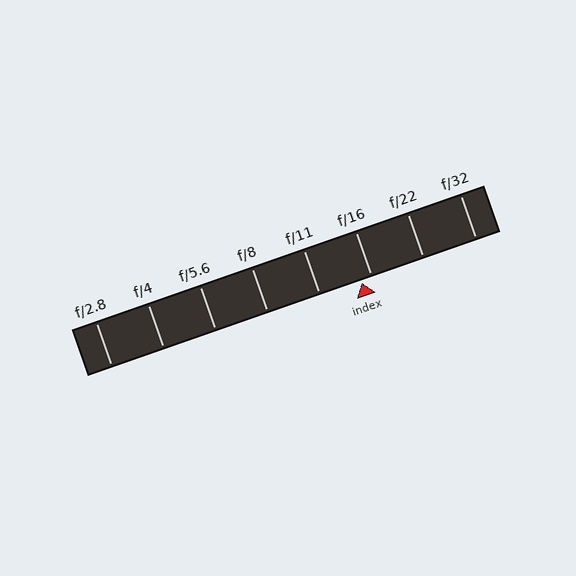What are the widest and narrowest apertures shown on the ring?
The widest aperture shown is f/2.8 and the narrowest is f/32.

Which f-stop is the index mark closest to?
The index mark is closest to f/16.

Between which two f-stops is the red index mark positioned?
The index mark is between f/11 and f/16.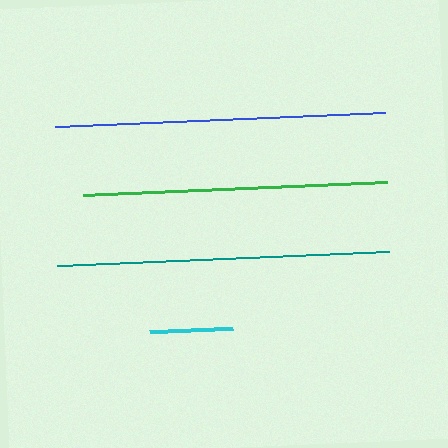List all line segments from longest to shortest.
From longest to shortest: teal, blue, green, cyan.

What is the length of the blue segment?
The blue segment is approximately 331 pixels long.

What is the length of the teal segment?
The teal segment is approximately 333 pixels long.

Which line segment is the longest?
The teal line is the longest at approximately 333 pixels.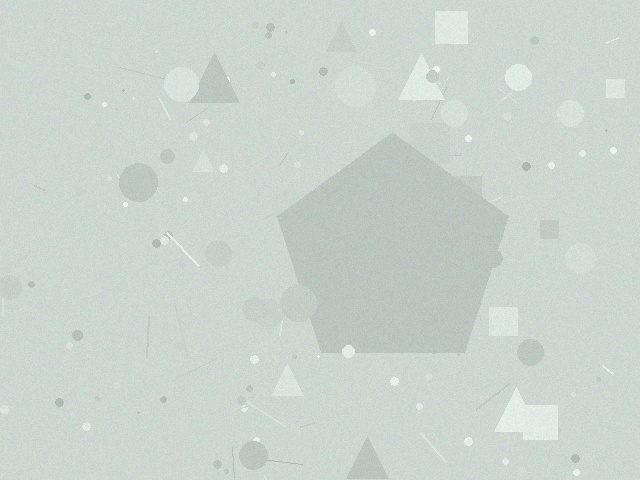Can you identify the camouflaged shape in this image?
The camouflaged shape is a pentagon.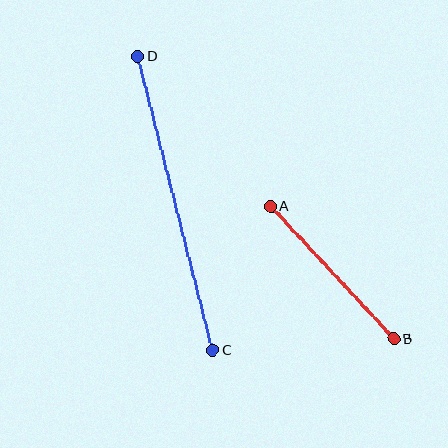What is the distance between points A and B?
The distance is approximately 181 pixels.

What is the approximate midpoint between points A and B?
The midpoint is at approximately (332, 273) pixels.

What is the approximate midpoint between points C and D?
The midpoint is at approximately (175, 203) pixels.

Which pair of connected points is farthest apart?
Points C and D are farthest apart.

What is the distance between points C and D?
The distance is approximately 303 pixels.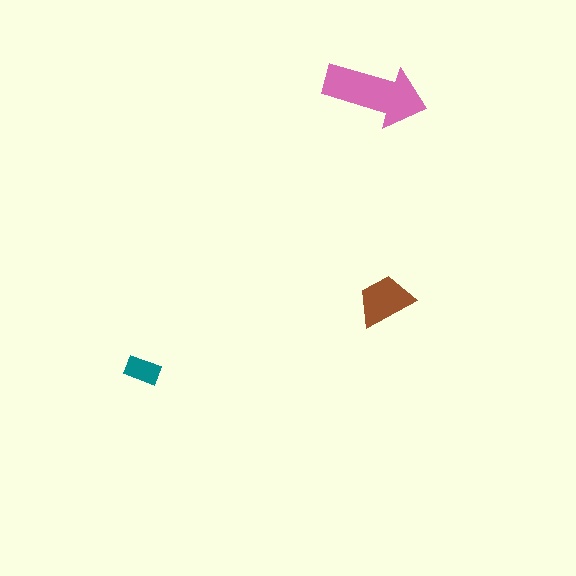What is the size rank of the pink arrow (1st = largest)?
1st.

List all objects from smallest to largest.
The teal rectangle, the brown trapezoid, the pink arrow.